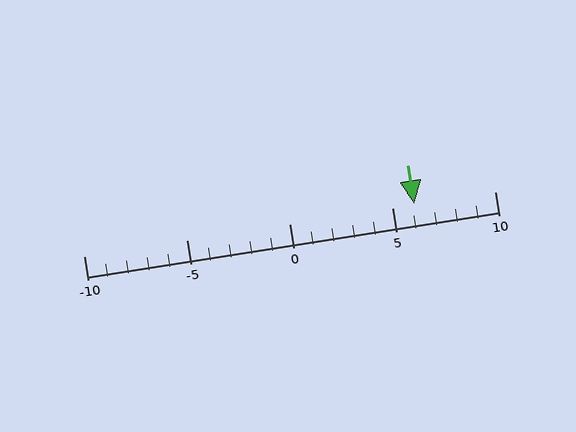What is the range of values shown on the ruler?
The ruler shows values from -10 to 10.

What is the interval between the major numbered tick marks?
The major tick marks are spaced 5 units apart.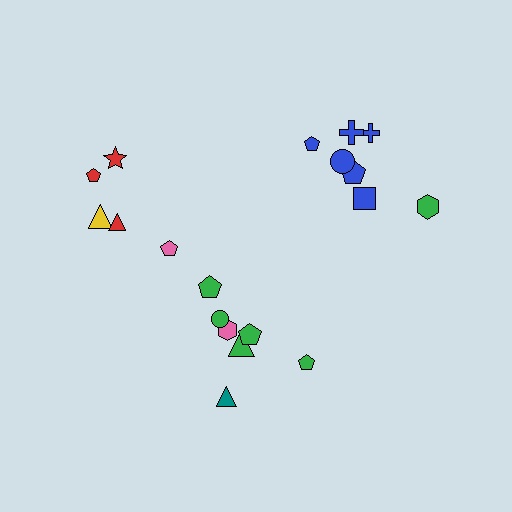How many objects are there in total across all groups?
There are 19 objects.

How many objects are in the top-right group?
There are 7 objects.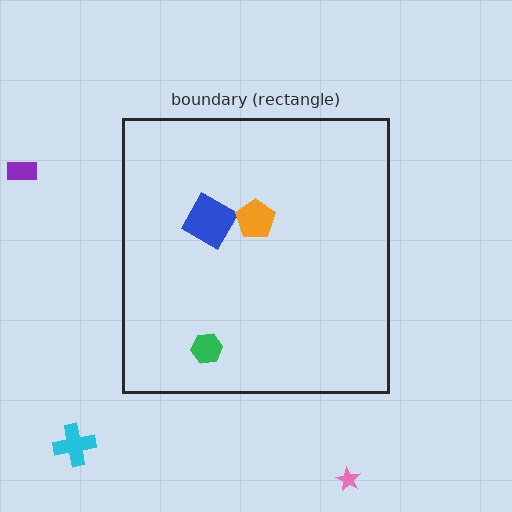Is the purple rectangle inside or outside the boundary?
Outside.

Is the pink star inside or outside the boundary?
Outside.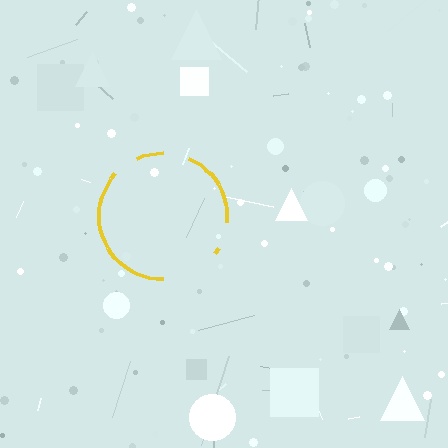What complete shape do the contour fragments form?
The contour fragments form a circle.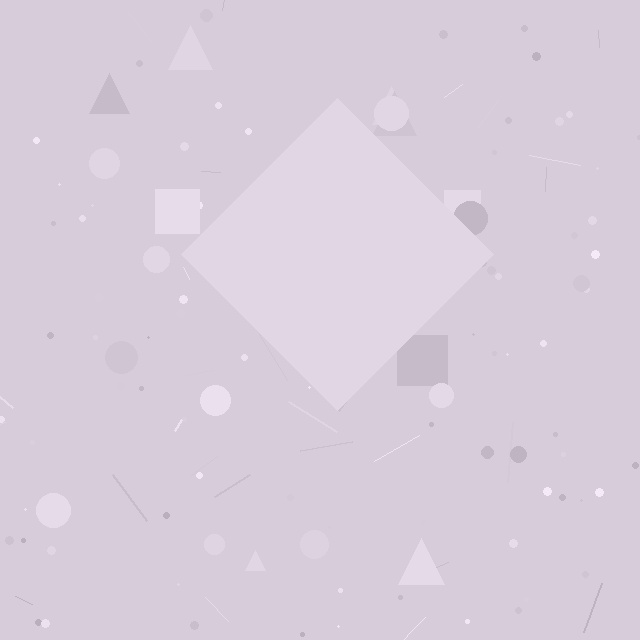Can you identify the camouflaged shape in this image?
The camouflaged shape is a diamond.